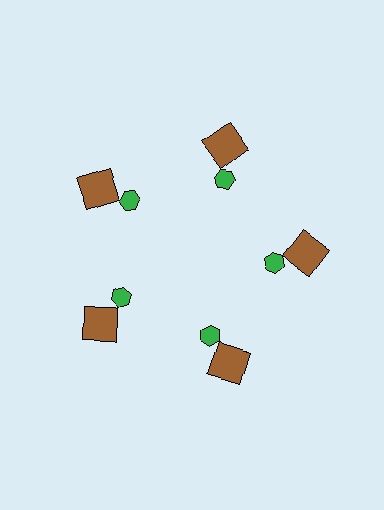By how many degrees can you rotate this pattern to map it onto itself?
The pattern maps onto itself every 72 degrees of rotation.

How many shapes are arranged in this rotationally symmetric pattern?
There are 10 shapes, arranged in 5 groups of 2.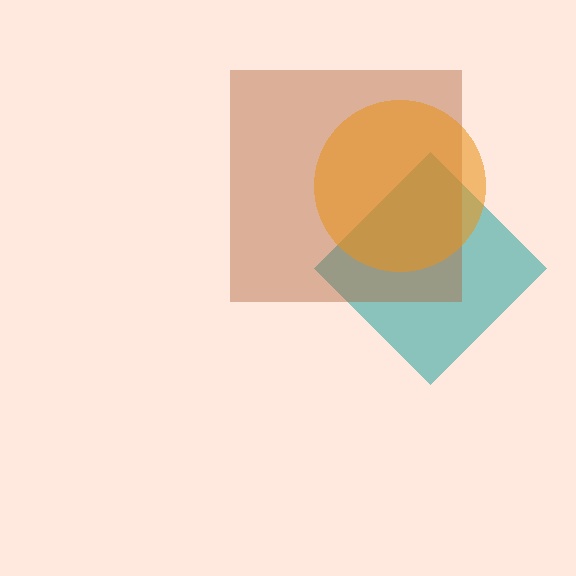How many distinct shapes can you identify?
There are 3 distinct shapes: a teal diamond, a brown square, an orange circle.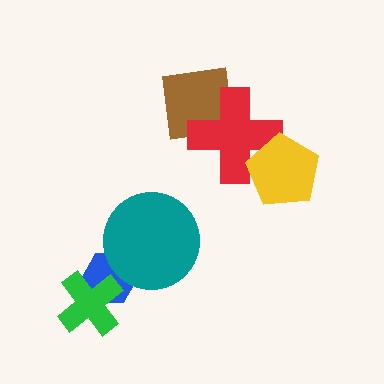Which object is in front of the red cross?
The yellow pentagon is in front of the red cross.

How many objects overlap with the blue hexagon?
2 objects overlap with the blue hexagon.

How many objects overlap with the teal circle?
1 object overlaps with the teal circle.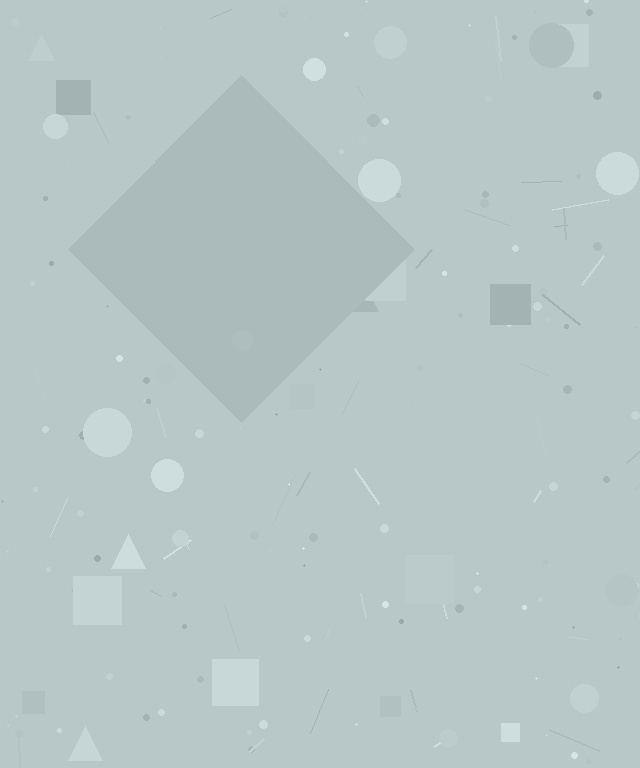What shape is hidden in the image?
A diamond is hidden in the image.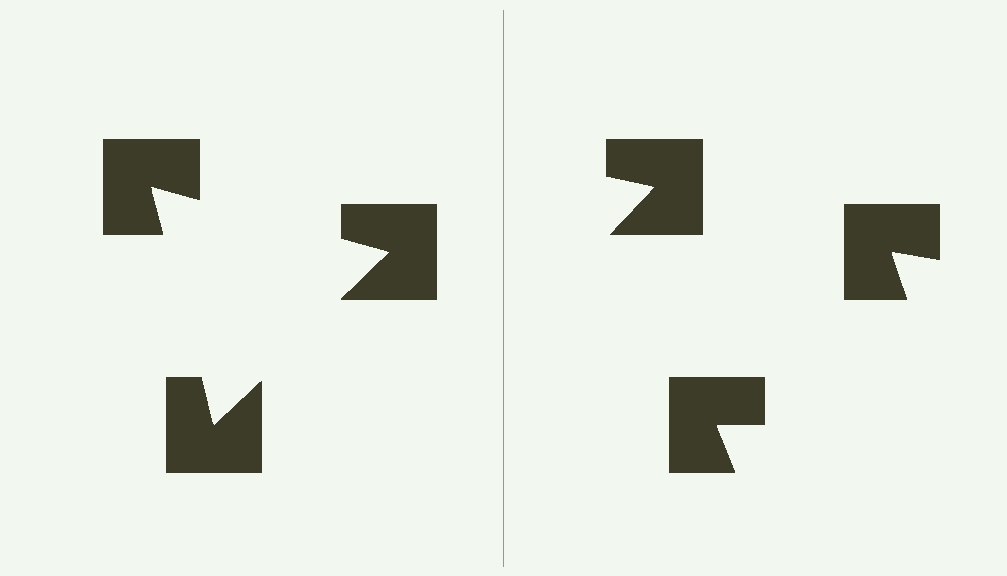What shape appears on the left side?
An illusory triangle.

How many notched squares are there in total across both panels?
6 — 3 on each side.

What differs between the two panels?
The notched squares are positioned identically on both sides; only the wedge orientations differ. On the left they align to a triangle; on the right they are misaligned.